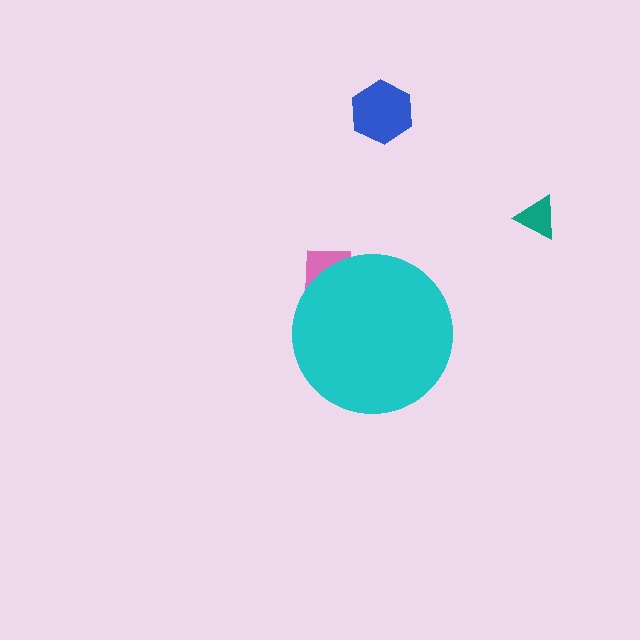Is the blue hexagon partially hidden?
No, the blue hexagon is fully visible.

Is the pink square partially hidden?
Yes, the pink square is partially hidden behind the cyan circle.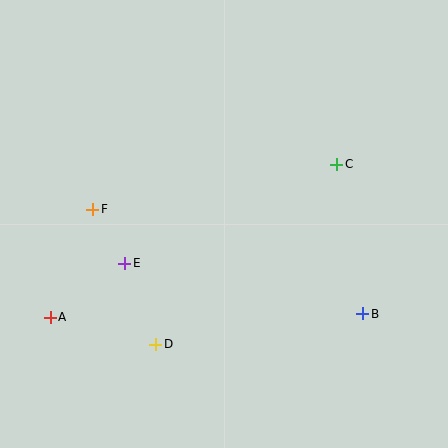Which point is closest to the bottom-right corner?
Point B is closest to the bottom-right corner.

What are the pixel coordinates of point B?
Point B is at (363, 314).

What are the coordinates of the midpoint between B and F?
The midpoint between B and F is at (228, 262).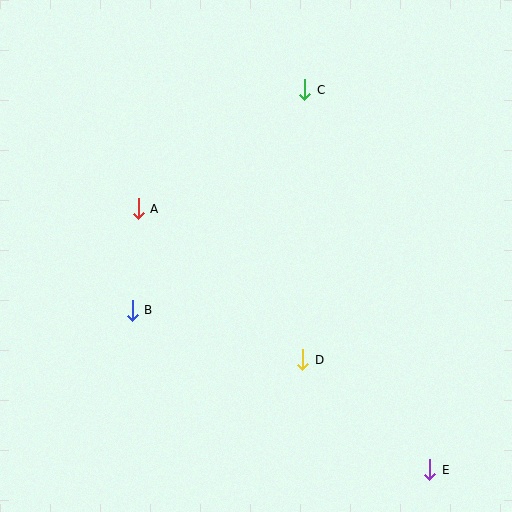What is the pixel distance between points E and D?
The distance between E and D is 168 pixels.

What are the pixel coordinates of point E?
Point E is at (430, 470).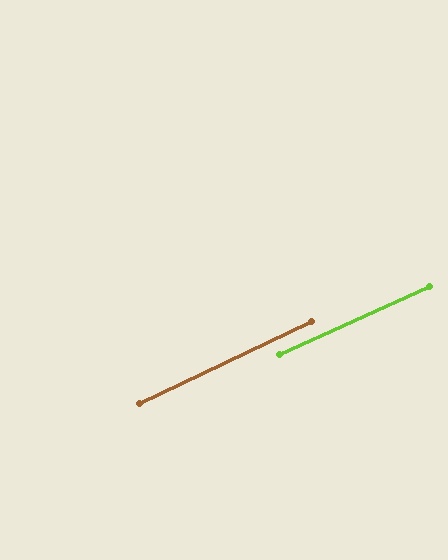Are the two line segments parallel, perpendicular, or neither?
Parallel — their directions differ by only 1.2°.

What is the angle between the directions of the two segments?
Approximately 1 degree.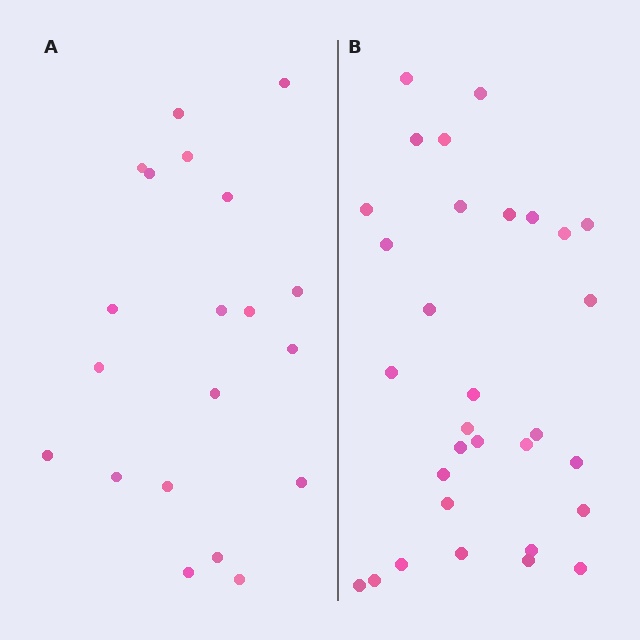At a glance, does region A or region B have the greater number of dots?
Region B (the right region) has more dots.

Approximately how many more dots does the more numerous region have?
Region B has roughly 12 or so more dots than region A.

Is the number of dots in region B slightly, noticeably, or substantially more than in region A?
Region B has substantially more. The ratio is roughly 1.6 to 1.